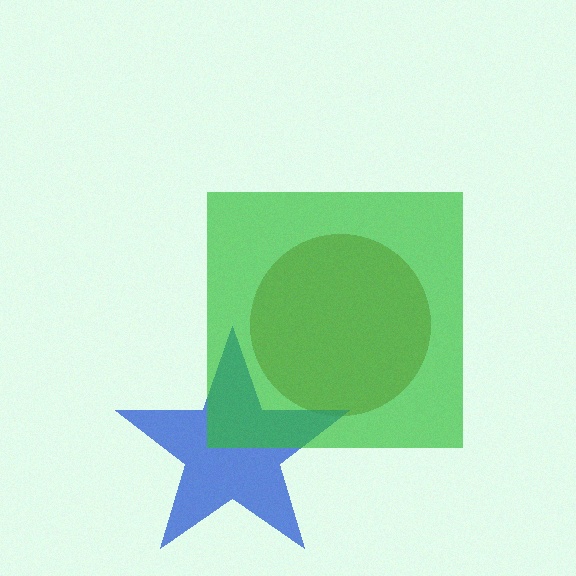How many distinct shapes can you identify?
There are 3 distinct shapes: a brown circle, a blue star, a green square.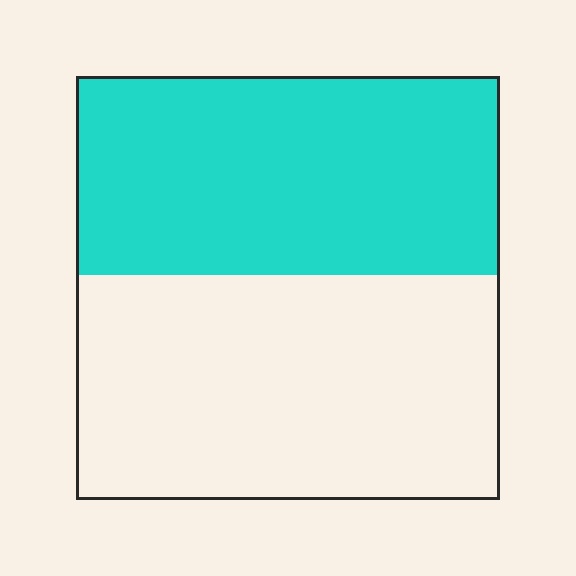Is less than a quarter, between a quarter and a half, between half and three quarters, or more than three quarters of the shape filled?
Between a quarter and a half.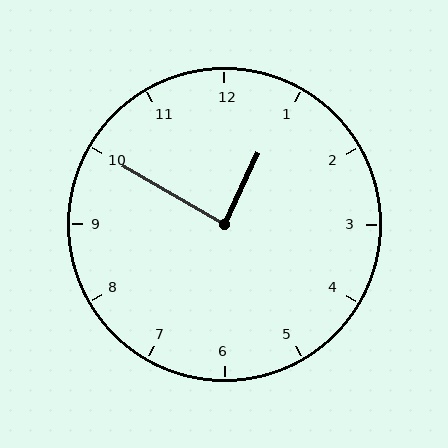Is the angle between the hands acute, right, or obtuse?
It is right.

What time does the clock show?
12:50.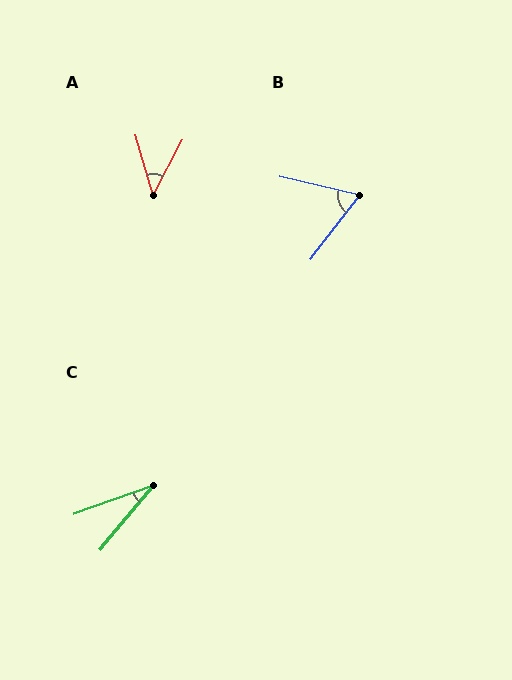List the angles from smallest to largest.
C (30°), A (44°), B (65°).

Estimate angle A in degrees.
Approximately 44 degrees.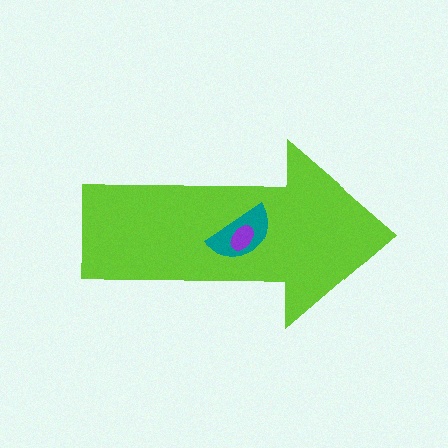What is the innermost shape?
The purple ellipse.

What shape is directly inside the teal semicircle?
The purple ellipse.